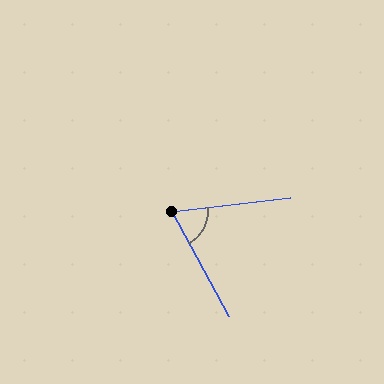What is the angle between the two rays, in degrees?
Approximately 68 degrees.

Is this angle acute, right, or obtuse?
It is acute.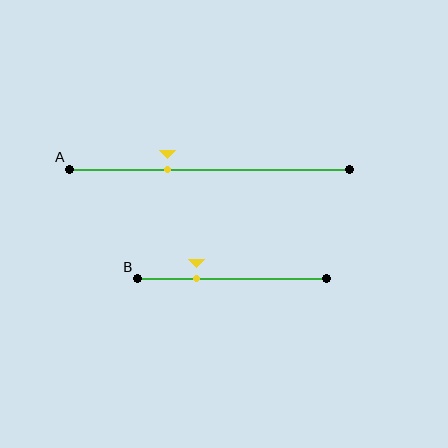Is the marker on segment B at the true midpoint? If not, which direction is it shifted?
No, the marker on segment B is shifted to the left by about 19% of the segment length.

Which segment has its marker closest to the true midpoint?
Segment A has its marker closest to the true midpoint.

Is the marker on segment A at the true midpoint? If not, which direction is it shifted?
No, the marker on segment A is shifted to the left by about 15% of the segment length.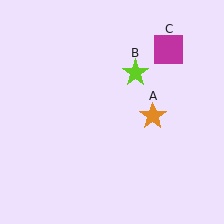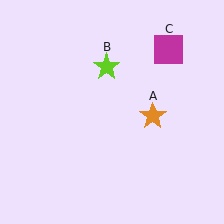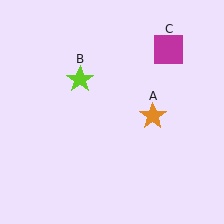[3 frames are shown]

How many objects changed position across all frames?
1 object changed position: lime star (object B).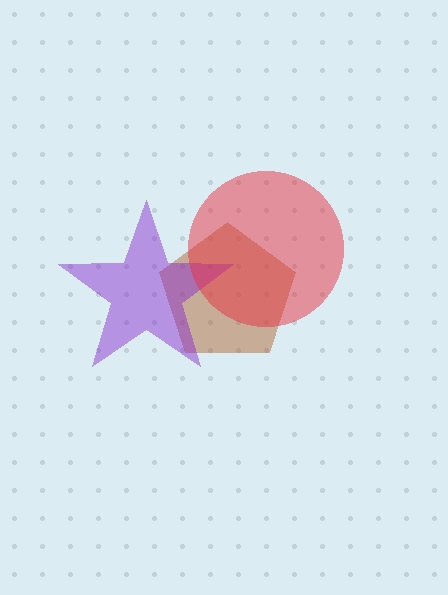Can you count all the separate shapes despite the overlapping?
Yes, there are 3 separate shapes.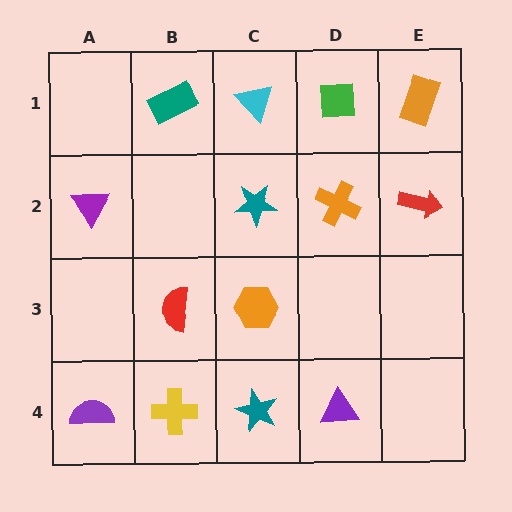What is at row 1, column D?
A green square.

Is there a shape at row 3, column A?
No, that cell is empty.